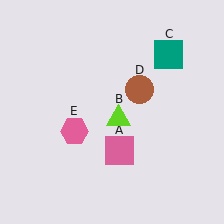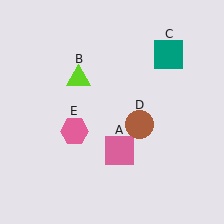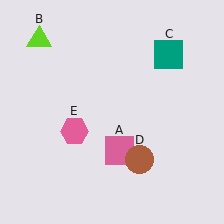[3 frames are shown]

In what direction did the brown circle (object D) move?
The brown circle (object D) moved down.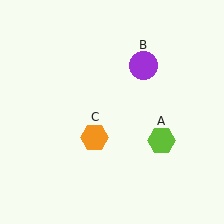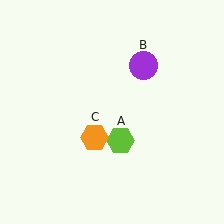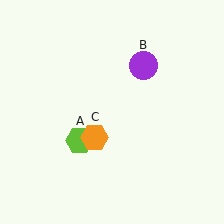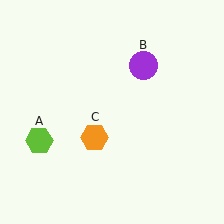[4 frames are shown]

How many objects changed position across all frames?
1 object changed position: lime hexagon (object A).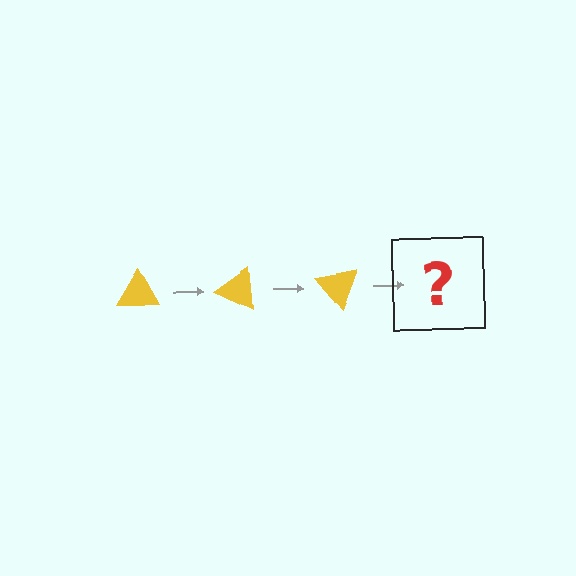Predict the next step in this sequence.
The next step is a yellow triangle rotated 75 degrees.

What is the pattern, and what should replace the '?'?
The pattern is that the triangle rotates 25 degrees each step. The '?' should be a yellow triangle rotated 75 degrees.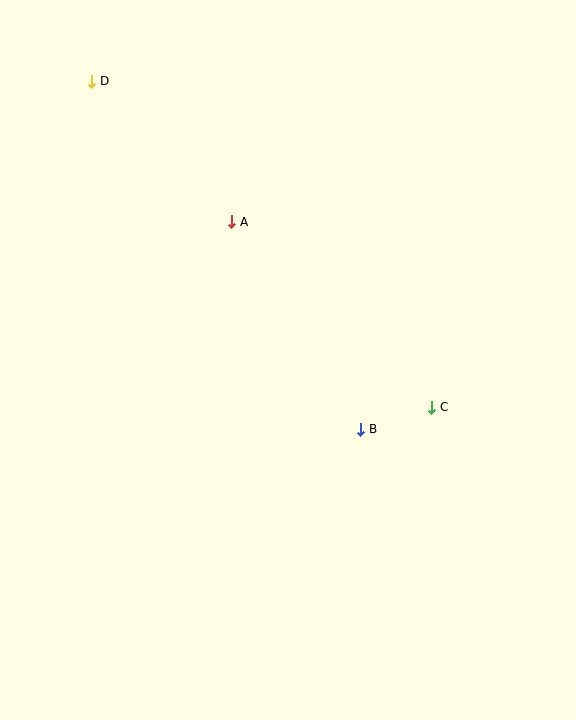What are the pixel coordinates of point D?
Point D is at (92, 81).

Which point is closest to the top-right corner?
Point A is closest to the top-right corner.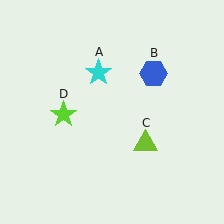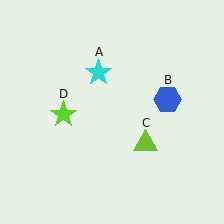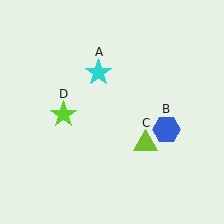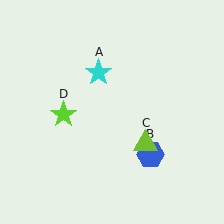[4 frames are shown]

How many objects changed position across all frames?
1 object changed position: blue hexagon (object B).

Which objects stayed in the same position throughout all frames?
Cyan star (object A) and lime triangle (object C) and lime star (object D) remained stationary.